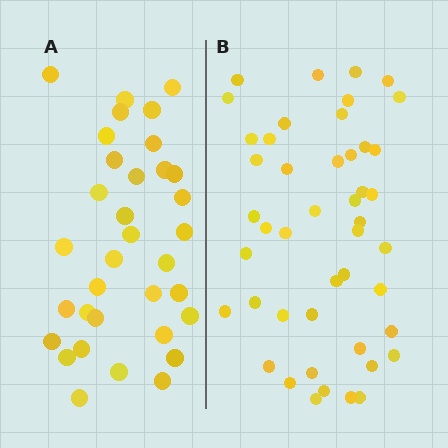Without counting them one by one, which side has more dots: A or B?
Region B (the right region) has more dots.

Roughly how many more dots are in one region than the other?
Region B has roughly 12 or so more dots than region A.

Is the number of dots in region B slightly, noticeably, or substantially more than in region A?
Region B has noticeably more, but not dramatically so. The ratio is roughly 1.4 to 1.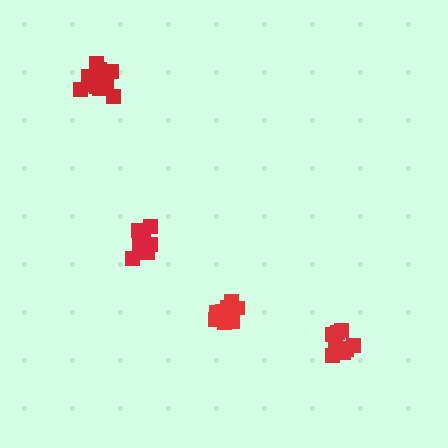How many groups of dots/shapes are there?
There are 4 groups.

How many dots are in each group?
Group 1: 13 dots, Group 2: 9 dots, Group 3: 8 dots, Group 4: 11 dots (41 total).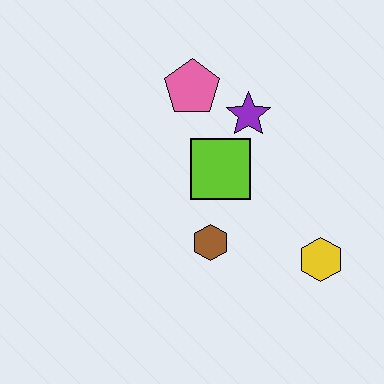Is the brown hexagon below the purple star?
Yes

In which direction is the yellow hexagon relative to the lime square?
The yellow hexagon is to the right of the lime square.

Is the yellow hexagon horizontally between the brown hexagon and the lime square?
No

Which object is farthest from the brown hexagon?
The pink pentagon is farthest from the brown hexagon.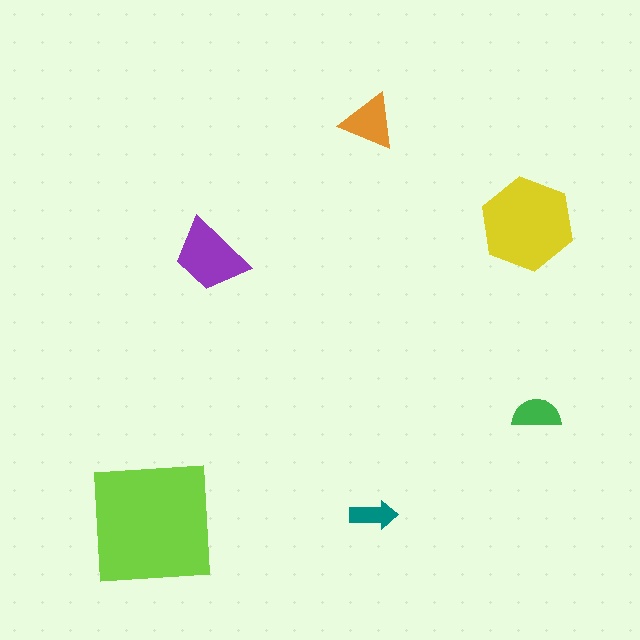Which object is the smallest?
The teal arrow.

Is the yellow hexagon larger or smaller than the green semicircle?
Larger.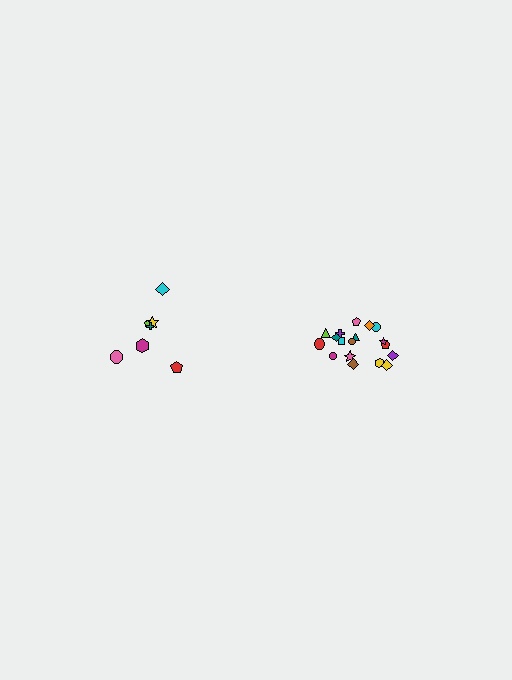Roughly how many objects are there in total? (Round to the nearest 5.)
Roughly 25 objects in total.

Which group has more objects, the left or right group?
The right group.